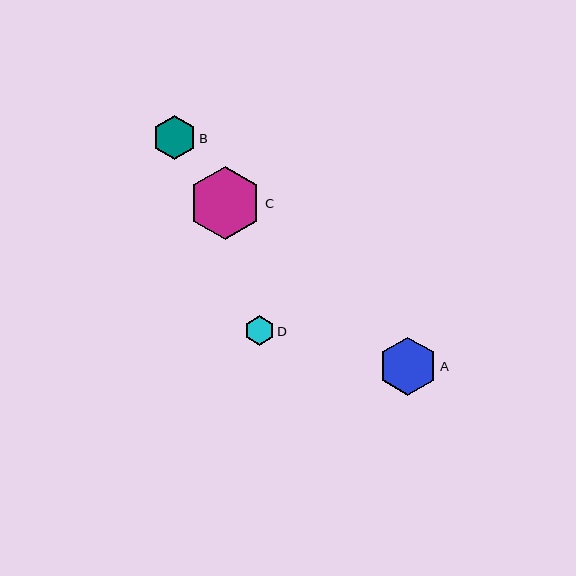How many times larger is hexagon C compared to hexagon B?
Hexagon C is approximately 1.7 times the size of hexagon B.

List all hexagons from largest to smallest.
From largest to smallest: C, A, B, D.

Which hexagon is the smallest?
Hexagon D is the smallest with a size of approximately 30 pixels.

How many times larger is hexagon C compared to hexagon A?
Hexagon C is approximately 1.3 times the size of hexagon A.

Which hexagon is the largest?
Hexagon C is the largest with a size of approximately 73 pixels.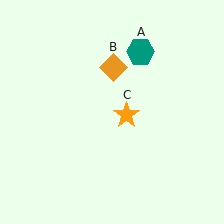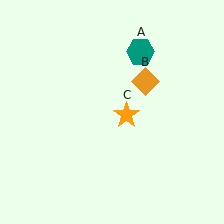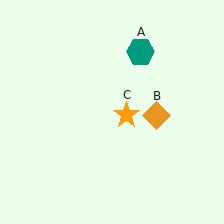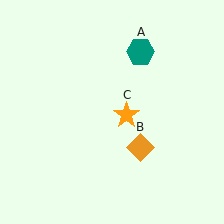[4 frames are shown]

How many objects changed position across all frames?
1 object changed position: orange diamond (object B).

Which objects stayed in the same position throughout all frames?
Teal hexagon (object A) and orange star (object C) remained stationary.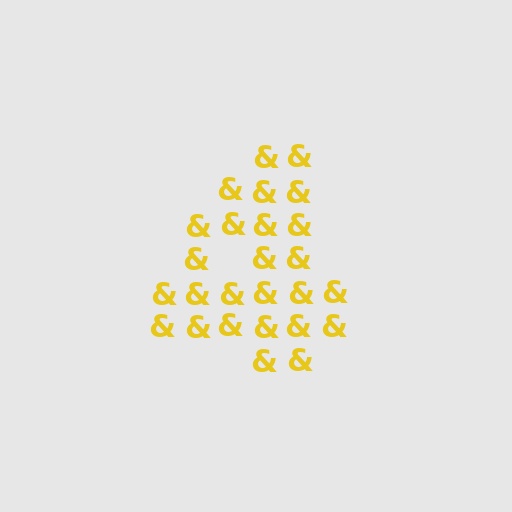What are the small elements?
The small elements are ampersands.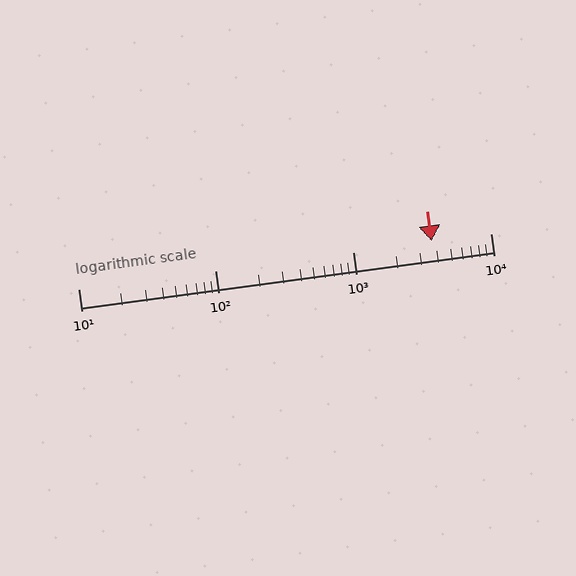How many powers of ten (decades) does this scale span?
The scale spans 3 decades, from 10 to 10000.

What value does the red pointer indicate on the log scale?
The pointer indicates approximately 3700.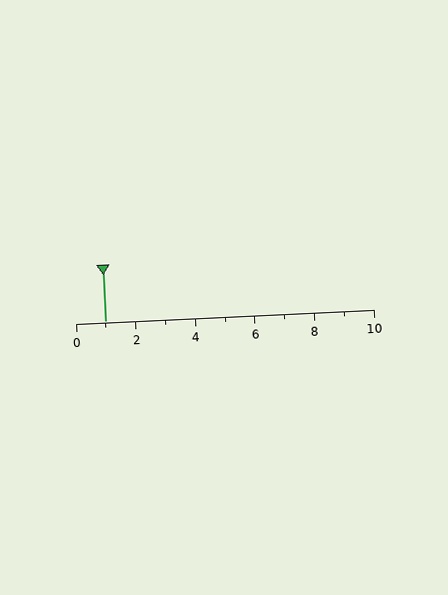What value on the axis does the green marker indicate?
The marker indicates approximately 1.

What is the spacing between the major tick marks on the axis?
The major ticks are spaced 2 apart.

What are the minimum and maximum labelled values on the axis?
The axis runs from 0 to 10.